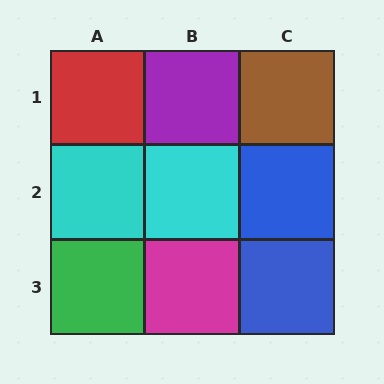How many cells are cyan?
2 cells are cyan.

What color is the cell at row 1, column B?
Purple.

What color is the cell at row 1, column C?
Brown.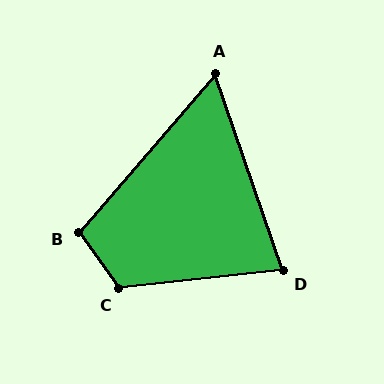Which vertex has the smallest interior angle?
A, at approximately 60 degrees.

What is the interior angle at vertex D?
Approximately 77 degrees (acute).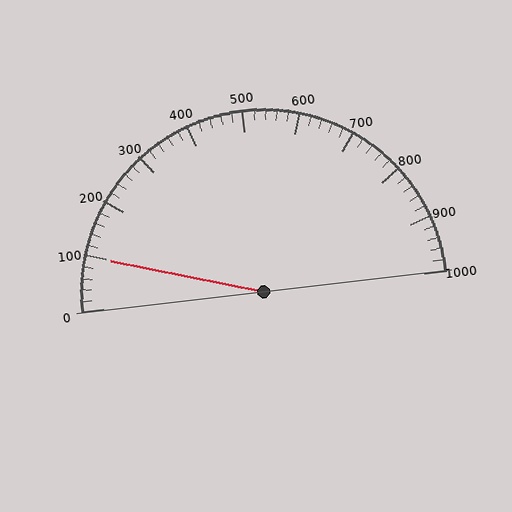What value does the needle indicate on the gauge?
The needle indicates approximately 100.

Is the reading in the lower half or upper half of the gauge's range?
The reading is in the lower half of the range (0 to 1000).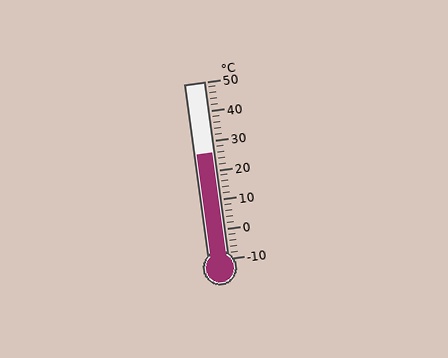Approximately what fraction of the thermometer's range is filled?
The thermometer is filled to approximately 60% of its range.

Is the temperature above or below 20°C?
The temperature is above 20°C.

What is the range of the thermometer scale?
The thermometer scale ranges from -10°C to 50°C.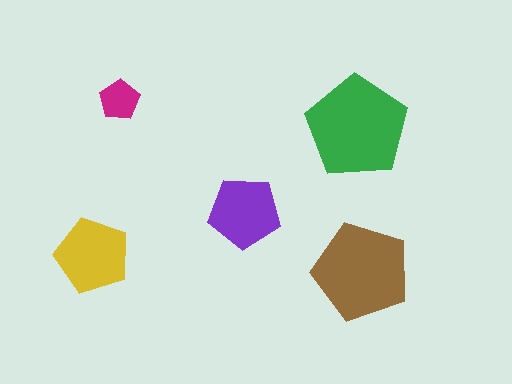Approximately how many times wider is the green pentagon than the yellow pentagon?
About 1.5 times wider.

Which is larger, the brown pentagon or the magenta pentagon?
The brown one.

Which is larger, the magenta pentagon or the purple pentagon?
The purple one.